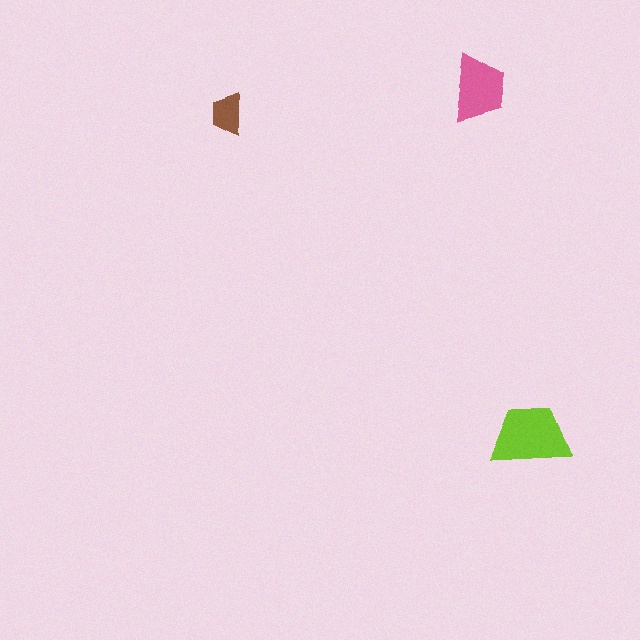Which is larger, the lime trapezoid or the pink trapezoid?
The lime one.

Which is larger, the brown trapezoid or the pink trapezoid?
The pink one.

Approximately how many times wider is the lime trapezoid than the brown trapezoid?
About 2 times wider.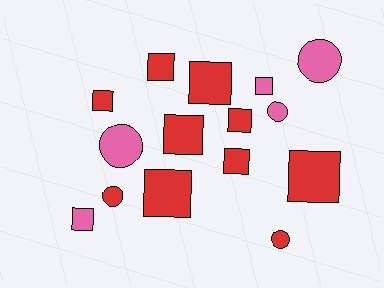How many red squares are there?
There are 8 red squares.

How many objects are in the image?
There are 15 objects.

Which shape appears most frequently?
Square, with 10 objects.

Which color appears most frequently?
Red, with 10 objects.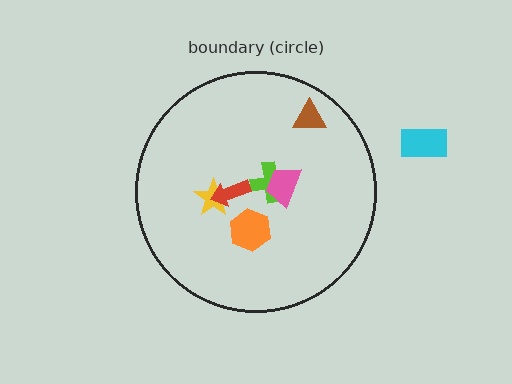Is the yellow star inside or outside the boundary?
Inside.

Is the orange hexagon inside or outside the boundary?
Inside.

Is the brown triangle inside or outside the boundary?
Inside.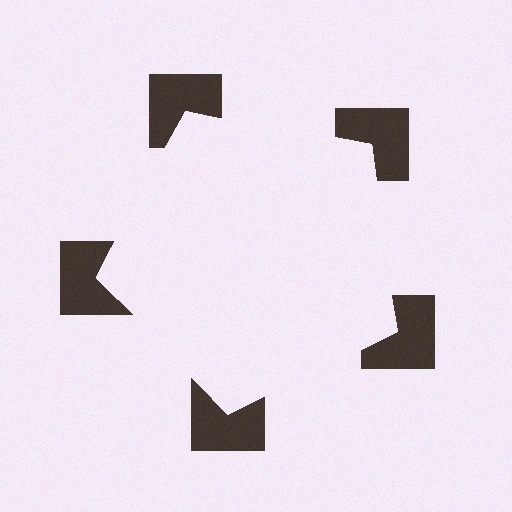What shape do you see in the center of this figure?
An illusory pentagon — its edges are inferred from the aligned wedge cuts in the notched squares, not physically drawn.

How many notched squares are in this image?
There are 5 — one at each vertex of the illusory pentagon.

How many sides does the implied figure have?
5 sides.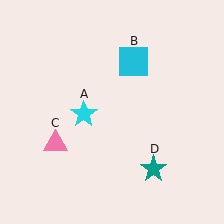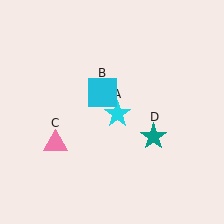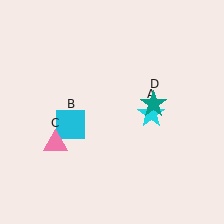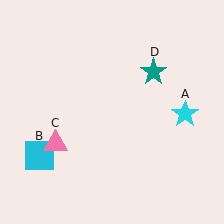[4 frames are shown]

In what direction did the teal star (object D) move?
The teal star (object D) moved up.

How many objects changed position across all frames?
3 objects changed position: cyan star (object A), cyan square (object B), teal star (object D).